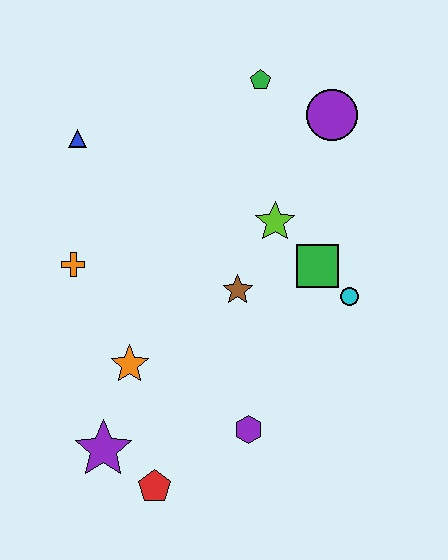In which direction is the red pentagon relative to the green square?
The red pentagon is below the green square.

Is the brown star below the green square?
Yes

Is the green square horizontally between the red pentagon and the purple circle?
Yes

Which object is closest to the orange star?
The purple star is closest to the orange star.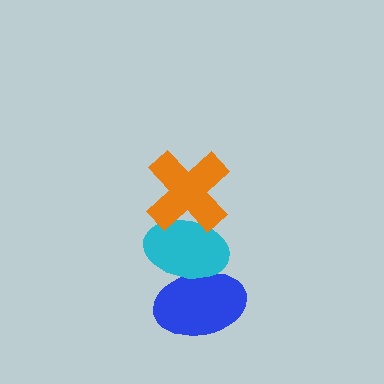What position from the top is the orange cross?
The orange cross is 1st from the top.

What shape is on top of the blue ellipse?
The cyan ellipse is on top of the blue ellipse.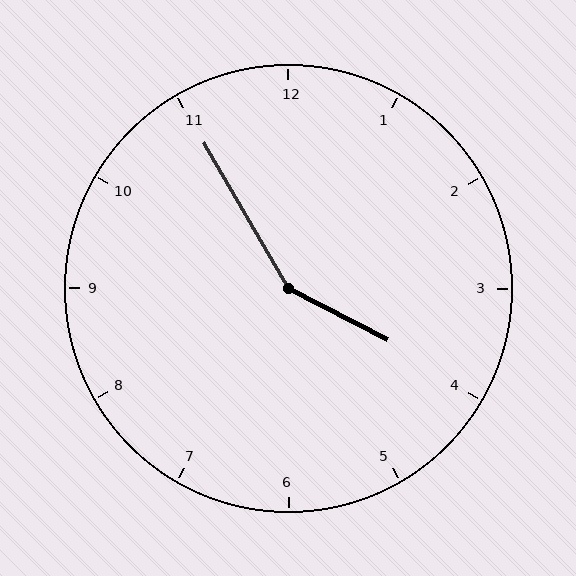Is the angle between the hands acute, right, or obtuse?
It is obtuse.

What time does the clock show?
3:55.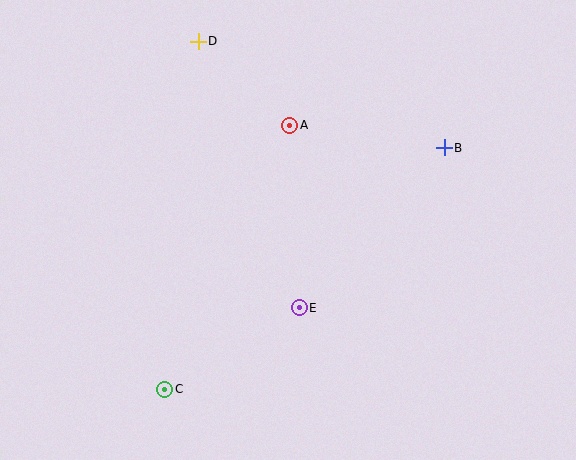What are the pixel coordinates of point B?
Point B is at (444, 148).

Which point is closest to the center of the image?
Point E at (299, 308) is closest to the center.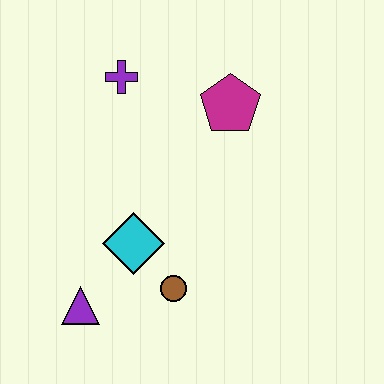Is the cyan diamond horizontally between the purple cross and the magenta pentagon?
Yes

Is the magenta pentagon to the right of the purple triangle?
Yes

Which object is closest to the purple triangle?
The cyan diamond is closest to the purple triangle.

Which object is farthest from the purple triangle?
The magenta pentagon is farthest from the purple triangle.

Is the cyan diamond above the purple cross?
No